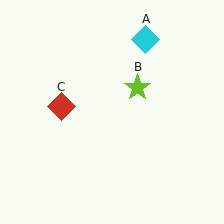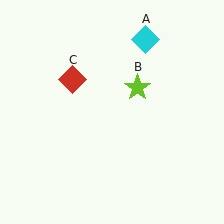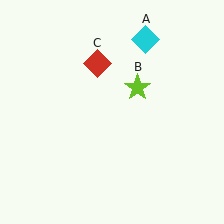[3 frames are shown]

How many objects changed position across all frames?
1 object changed position: red diamond (object C).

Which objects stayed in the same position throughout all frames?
Cyan diamond (object A) and lime star (object B) remained stationary.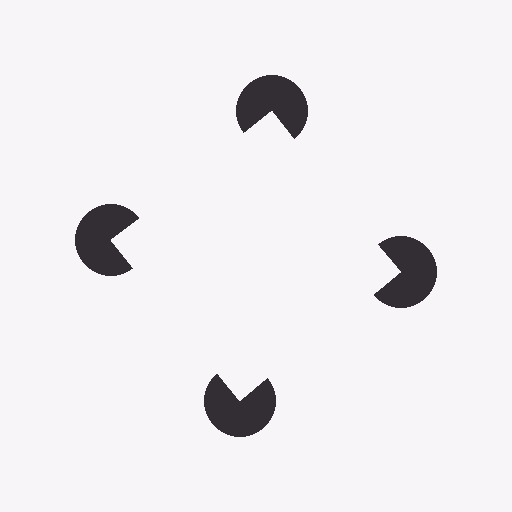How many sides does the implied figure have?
4 sides.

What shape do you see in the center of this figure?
An illusory square — its edges are inferred from the aligned wedge cuts in the pac-man discs, not physically drawn.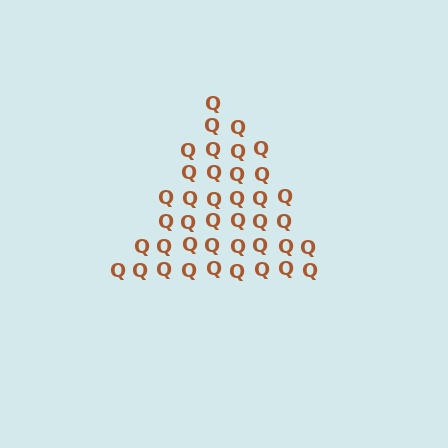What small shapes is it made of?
It is made of small letter Q's.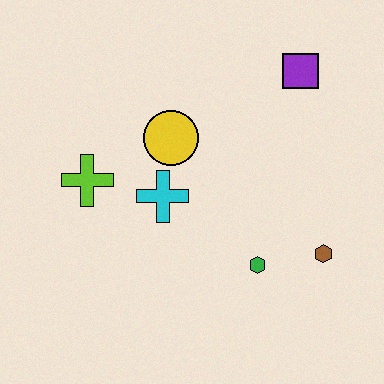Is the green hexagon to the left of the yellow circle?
No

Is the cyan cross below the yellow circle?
Yes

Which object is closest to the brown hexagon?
The green hexagon is closest to the brown hexagon.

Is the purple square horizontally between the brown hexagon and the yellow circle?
Yes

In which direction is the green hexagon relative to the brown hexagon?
The green hexagon is to the left of the brown hexagon.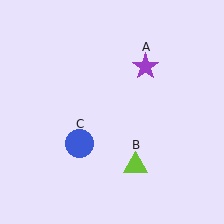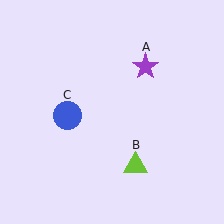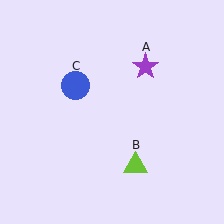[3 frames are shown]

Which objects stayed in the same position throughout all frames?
Purple star (object A) and lime triangle (object B) remained stationary.